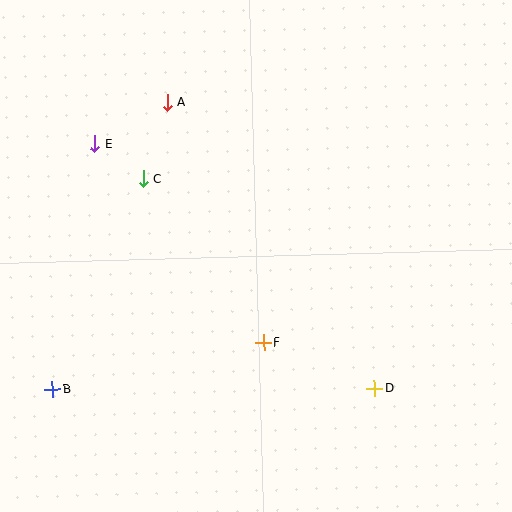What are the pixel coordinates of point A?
Point A is at (167, 102).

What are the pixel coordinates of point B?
Point B is at (52, 389).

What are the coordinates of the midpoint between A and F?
The midpoint between A and F is at (215, 222).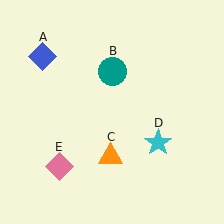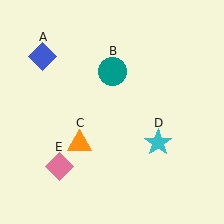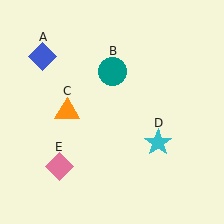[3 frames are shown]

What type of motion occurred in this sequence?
The orange triangle (object C) rotated clockwise around the center of the scene.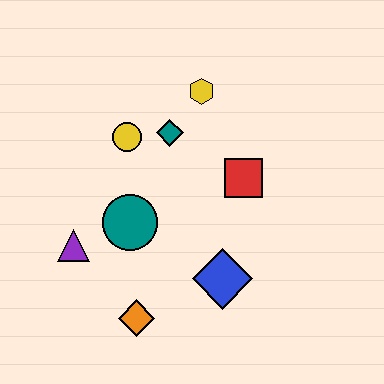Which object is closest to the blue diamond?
The orange diamond is closest to the blue diamond.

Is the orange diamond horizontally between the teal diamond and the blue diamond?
No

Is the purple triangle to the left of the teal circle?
Yes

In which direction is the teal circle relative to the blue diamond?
The teal circle is to the left of the blue diamond.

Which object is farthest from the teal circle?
The yellow hexagon is farthest from the teal circle.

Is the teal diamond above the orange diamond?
Yes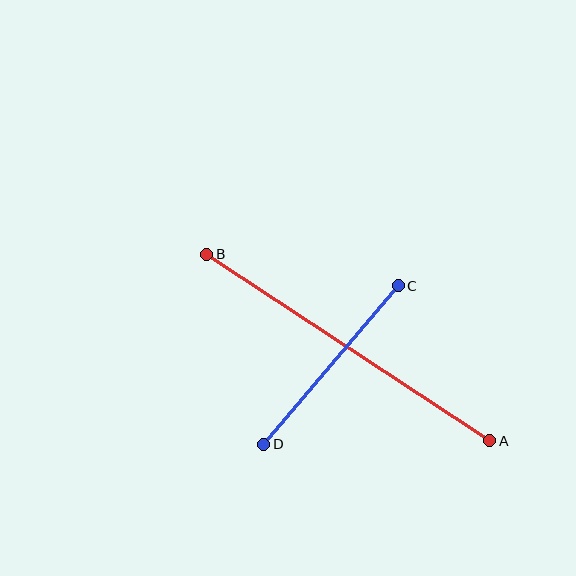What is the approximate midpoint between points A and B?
The midpoint is at approximately (348, 347) pixels.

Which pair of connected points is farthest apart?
Points A and B are farthest apart.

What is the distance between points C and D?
The distance is approximately 208 pixels.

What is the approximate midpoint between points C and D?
The midpoint is at approximately (331, 365) pixels.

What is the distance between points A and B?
The distance is approximately 339 pixels.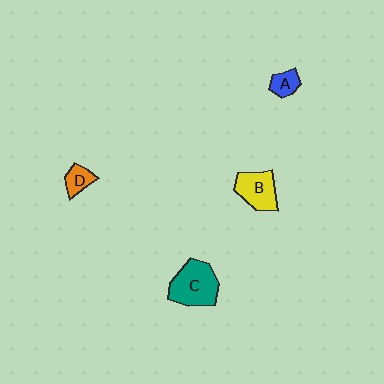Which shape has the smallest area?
Shape A (blue).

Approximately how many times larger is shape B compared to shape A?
Approximately 2.2 times.